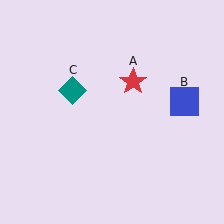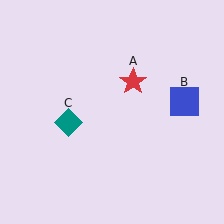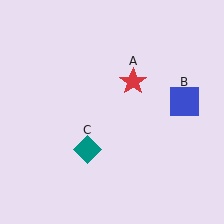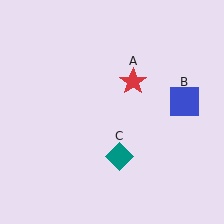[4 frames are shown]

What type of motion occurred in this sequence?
The teal diamond (object C) rotated counterclockwise around the center of the scene.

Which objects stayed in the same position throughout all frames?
Red star (object A) and blue square (object B) remained stationary.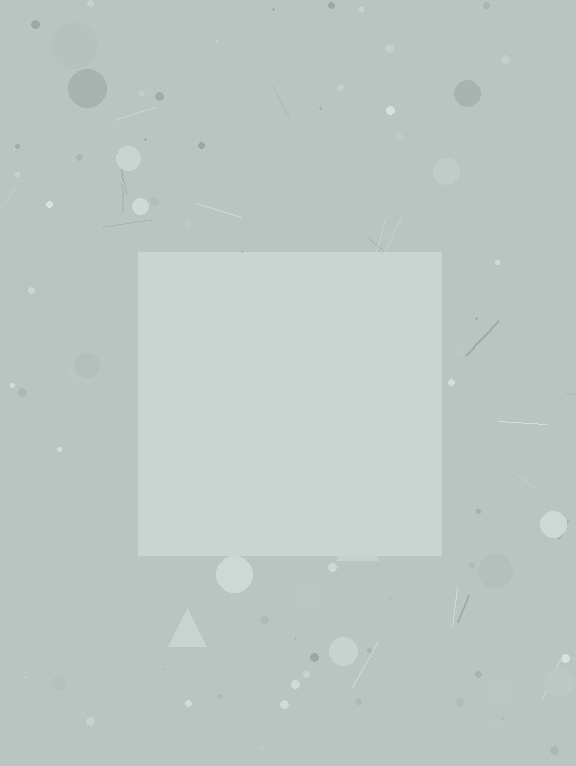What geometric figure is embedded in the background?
A square is embedded in the background.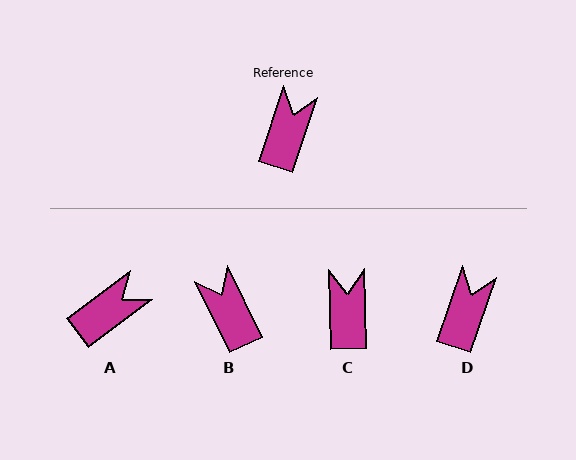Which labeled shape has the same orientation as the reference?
D.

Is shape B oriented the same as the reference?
No, it is off by about 45 degrees.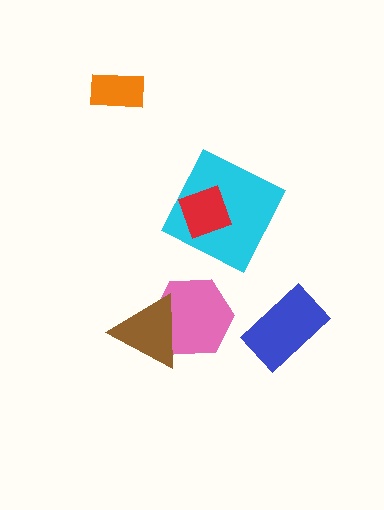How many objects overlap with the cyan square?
1 object overlaps with the cyan square.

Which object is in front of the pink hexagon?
The brown triangle is in front of the pink hexagon.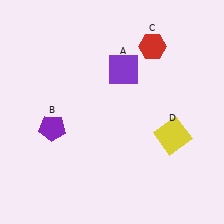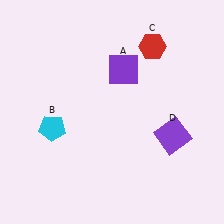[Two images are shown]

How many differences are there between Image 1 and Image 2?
There are 2 differences between the two images.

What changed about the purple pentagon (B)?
In Image 1, B is purple. In Image 2, it changed to cyan.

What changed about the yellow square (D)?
In Image 1, D is yellow. In Image 2, it changed to purple.